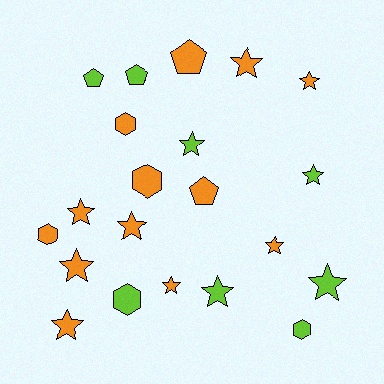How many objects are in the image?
There are 21 objects.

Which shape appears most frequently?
Star, with 12 objects.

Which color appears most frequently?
Orange, with 13 objects.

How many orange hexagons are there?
There are 3 orange hexagons.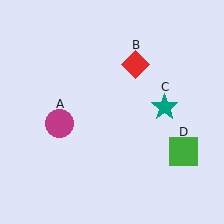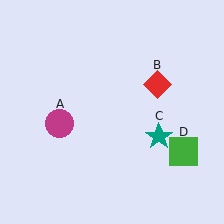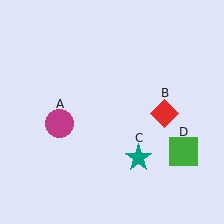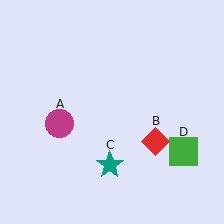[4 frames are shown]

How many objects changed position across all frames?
2 objects changed position: red diamond (object B), teal star (object C).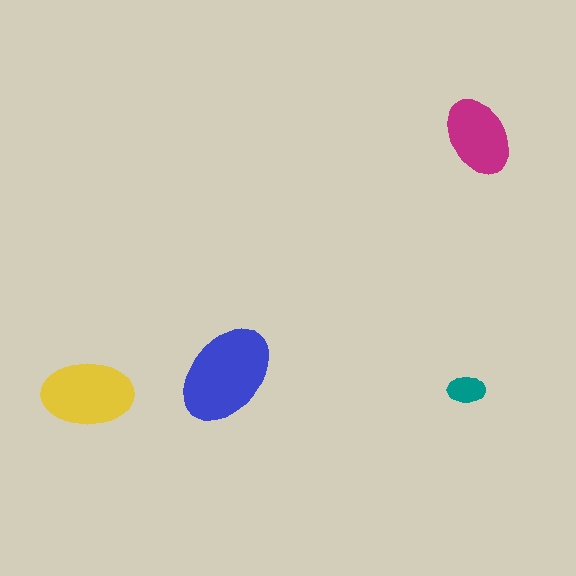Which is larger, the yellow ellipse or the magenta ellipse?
The yellow one.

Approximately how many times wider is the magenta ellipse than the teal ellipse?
About 2 times wider.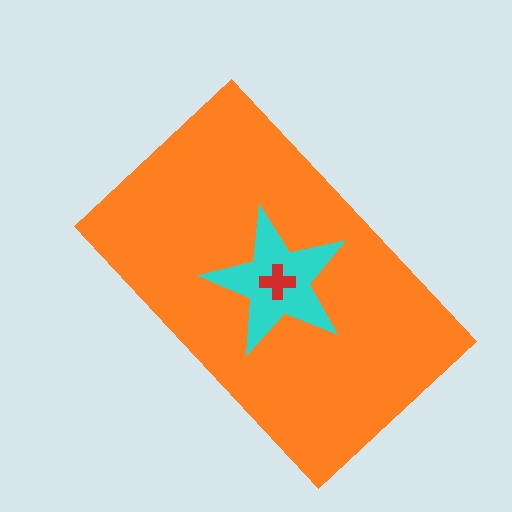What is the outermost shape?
The orange rectangle.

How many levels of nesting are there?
3.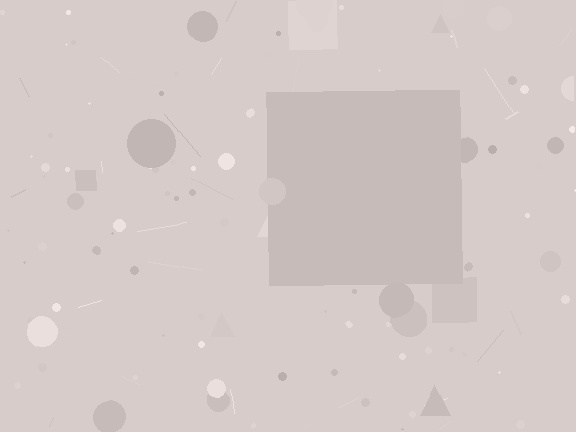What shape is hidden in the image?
A square is hidden in the image.